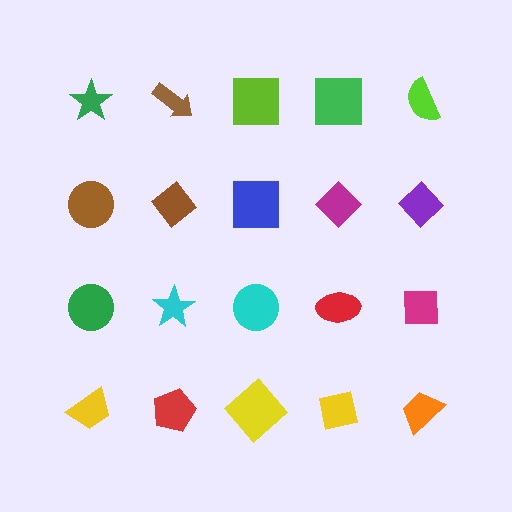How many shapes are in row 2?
5 shapes.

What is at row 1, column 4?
A green square.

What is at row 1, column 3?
A lime square.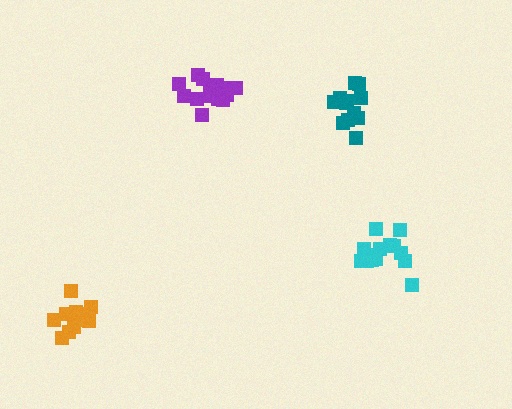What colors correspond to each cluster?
The clusters are colored: purple, teal, cyan, orange.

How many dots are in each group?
Group 1: 14 dots, Group 2: 13 dots, Group 3: 14 dots, Group 4: 11 dots (52 total).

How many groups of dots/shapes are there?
There are 4 groups.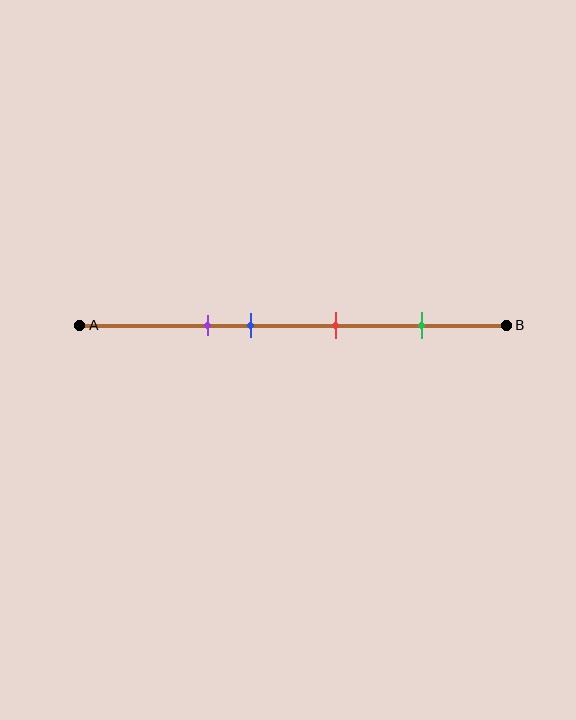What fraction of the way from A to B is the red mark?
The red mark is approximately 60% (0.6) of the way from A to B.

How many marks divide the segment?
There are 4 marks dividing the segment.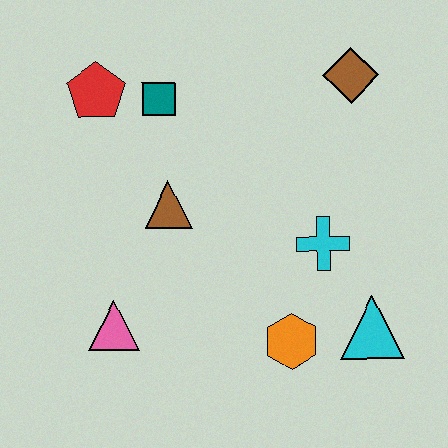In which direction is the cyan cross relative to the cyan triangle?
The cyan cross is above the cyan triangle.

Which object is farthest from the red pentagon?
The cyan triangle is farthest from the red pentagon.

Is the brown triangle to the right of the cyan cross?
No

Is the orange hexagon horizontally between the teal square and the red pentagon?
No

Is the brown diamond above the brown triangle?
Yes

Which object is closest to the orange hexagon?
The cyan triangle is closest to the orange hexagon.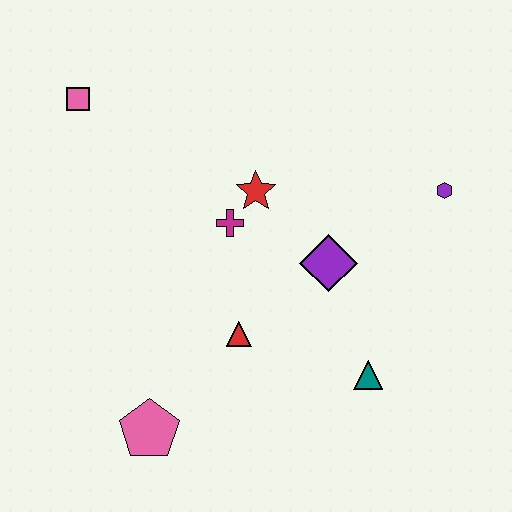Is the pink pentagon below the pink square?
Yes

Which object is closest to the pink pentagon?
The red triangle is closest to the pink pentagon.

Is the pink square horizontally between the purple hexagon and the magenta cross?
No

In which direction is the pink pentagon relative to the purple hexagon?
The pink pentagon is to the left of the purple hexagon.